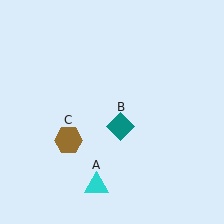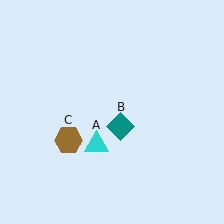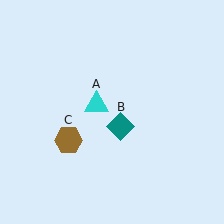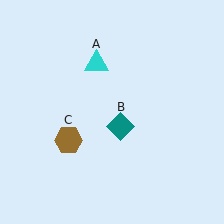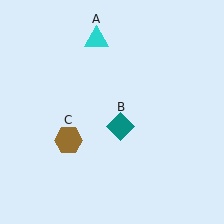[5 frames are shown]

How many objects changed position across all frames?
1 object changed position: cyan triangle (object A).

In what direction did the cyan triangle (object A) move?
The cyan triangle (object A) moved up.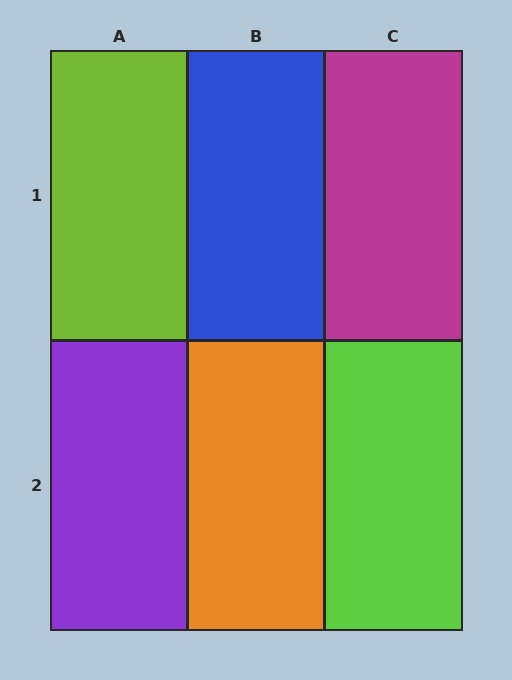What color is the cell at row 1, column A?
Lime.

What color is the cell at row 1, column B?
Blue.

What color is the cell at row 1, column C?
Magenta.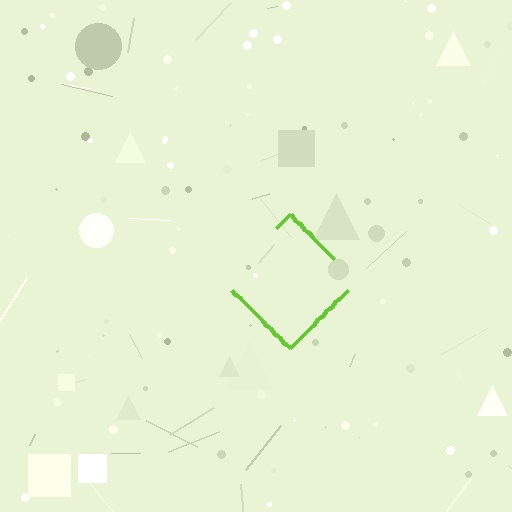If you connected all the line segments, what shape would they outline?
They would outline a diamond.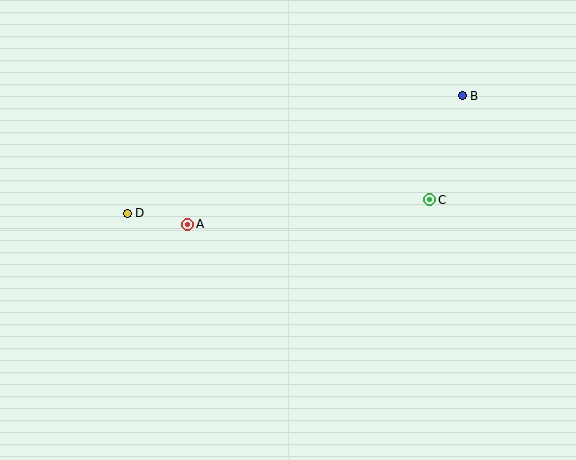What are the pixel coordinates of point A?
Point A is at (188, 224).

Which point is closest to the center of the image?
Point A at (188, 224) is closest to the center.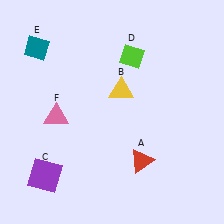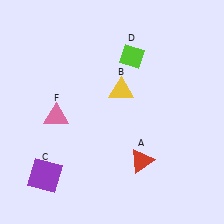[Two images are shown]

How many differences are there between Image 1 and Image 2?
There is 1 difference between the two images.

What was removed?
The teal diamond (E) was removed in Image 2.